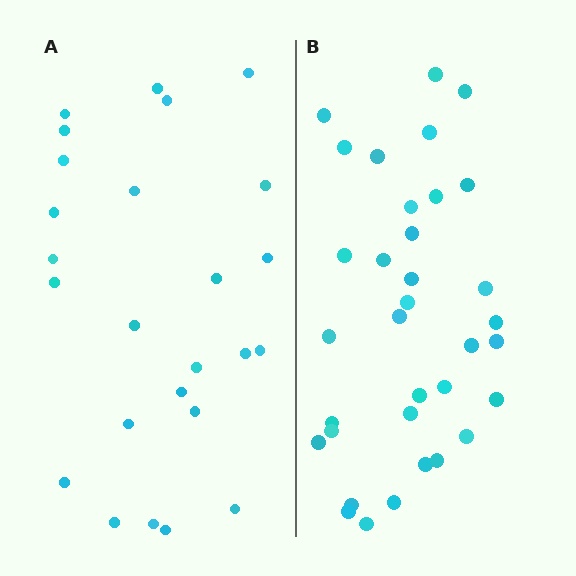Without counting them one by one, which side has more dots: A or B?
Region B (the right region) has more dots.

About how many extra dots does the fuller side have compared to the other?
Region B has roughly 8 or so more dots than region A.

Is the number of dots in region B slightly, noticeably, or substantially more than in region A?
Region B has noticeably more, but not dramatically so. The ratio is roughly 1.4 to 1.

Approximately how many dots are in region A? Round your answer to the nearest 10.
About 20 dots. (The exact count is 25, which rounds to 20.)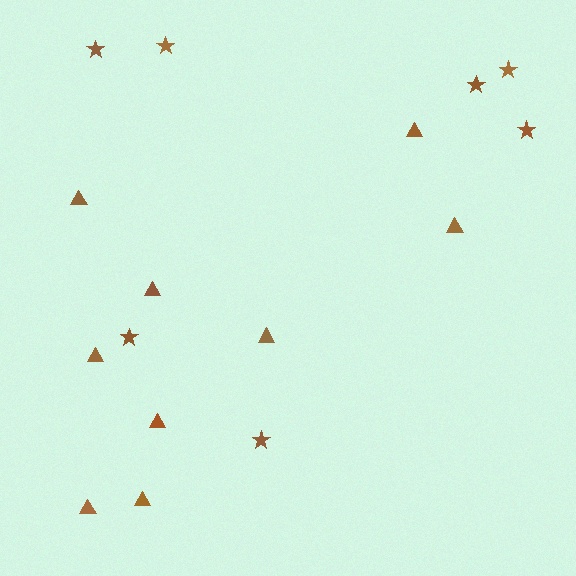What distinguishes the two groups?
There are 2 groups: one group of triangles (9) and one group of stars (7).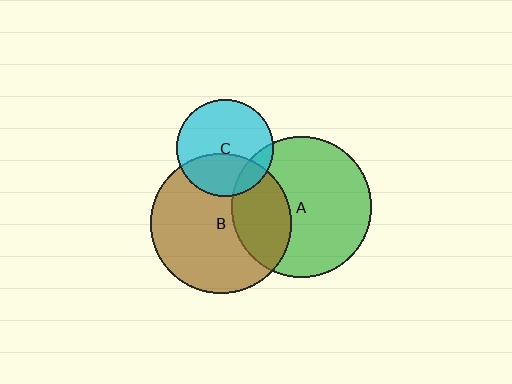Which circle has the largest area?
Circle B (brown).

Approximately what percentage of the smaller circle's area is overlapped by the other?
Approximately 15%.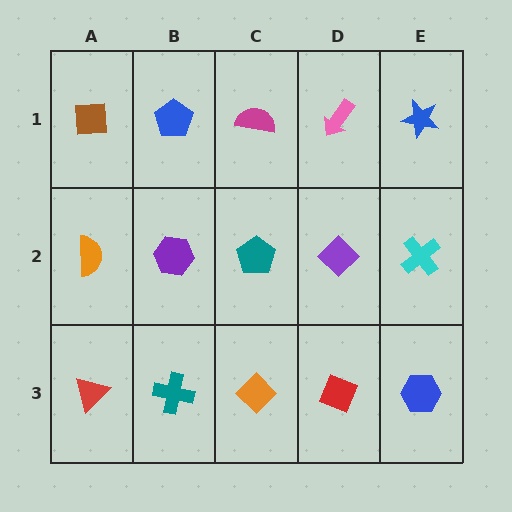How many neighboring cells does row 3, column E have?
2.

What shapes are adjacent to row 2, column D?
A pink arrow (row 1, column D), a red diamond (row 3, column D), a teal pentagon (row 2, column C), a cyan cross (row 2, column E).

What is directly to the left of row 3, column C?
A teal cross.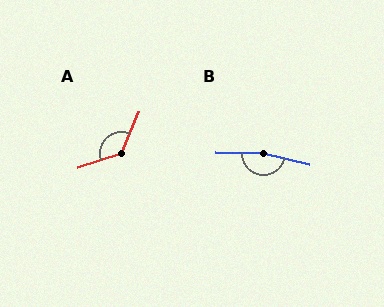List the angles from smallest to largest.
A (131°), B (168°).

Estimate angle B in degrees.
Approximately 168 degrees.